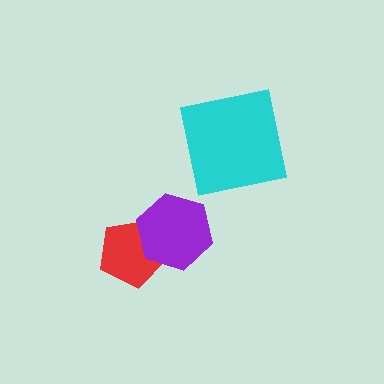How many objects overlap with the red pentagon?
1 object overlaps with the red pentagon.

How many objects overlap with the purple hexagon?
1 object overlaps with the purple hexagon.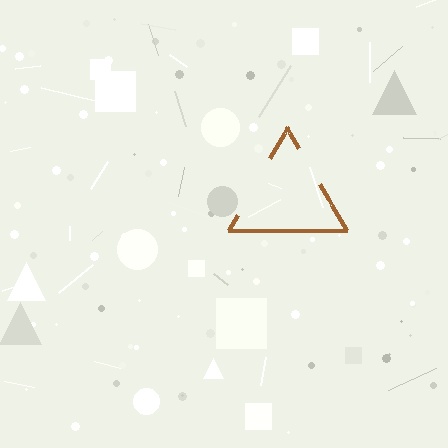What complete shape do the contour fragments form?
The contour fragments form a triangle.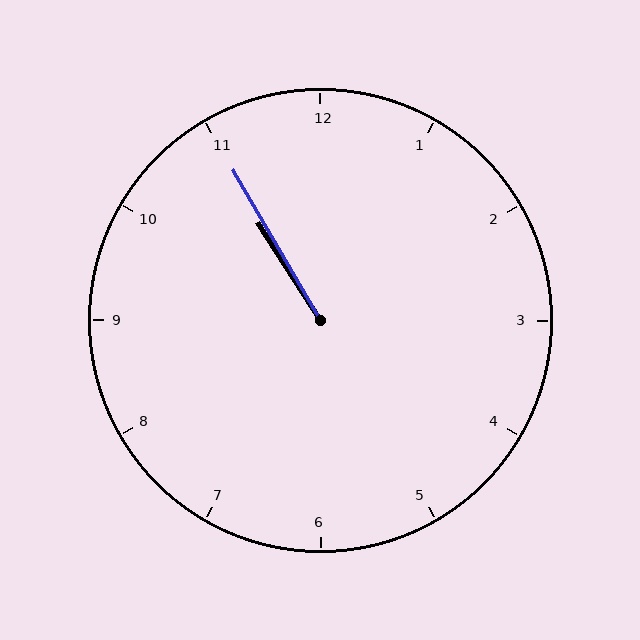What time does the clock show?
10:55.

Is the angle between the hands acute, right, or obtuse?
It is acute.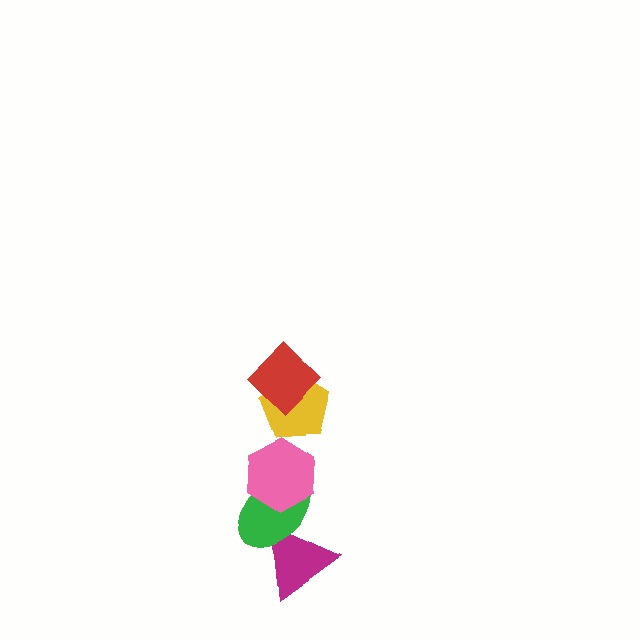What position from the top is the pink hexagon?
The pink hexagon is 3rd from the top.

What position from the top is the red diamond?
The red diamond is 1st from the top.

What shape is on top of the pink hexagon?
The yellow pentagon is on top of the pink hexagon.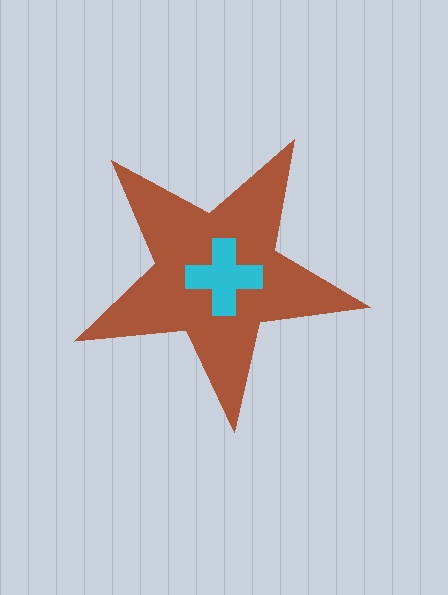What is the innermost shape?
The cyan cross.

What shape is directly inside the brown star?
The cyan cross.